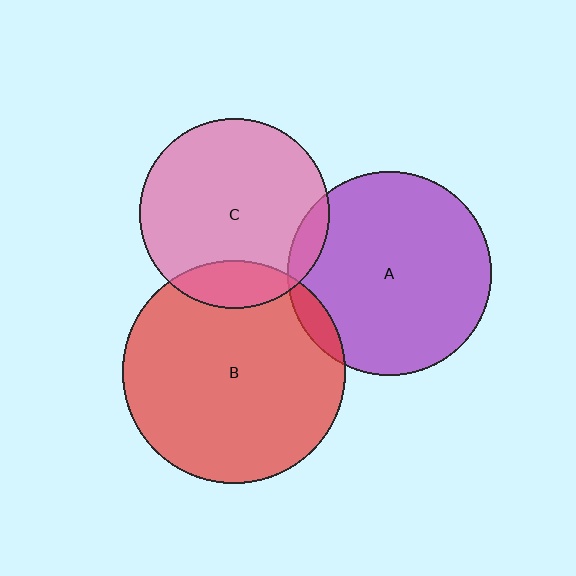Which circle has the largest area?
Circle B (red).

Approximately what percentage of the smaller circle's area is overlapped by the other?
Approximately 5%.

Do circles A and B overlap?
Yes.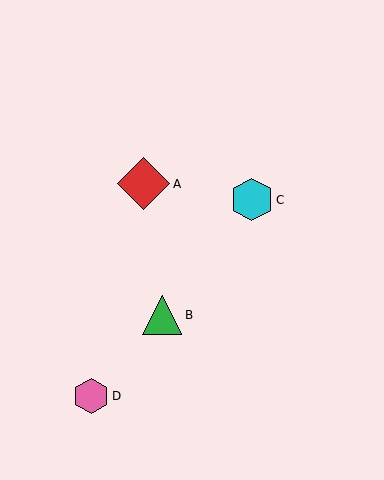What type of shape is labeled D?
Shape D is a pink hexagon.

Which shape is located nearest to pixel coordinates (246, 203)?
The cyan hexagon (labeled C) at (252, 200) is nearest to that location.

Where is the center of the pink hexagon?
The center of the pink hexagon is at (91, 396).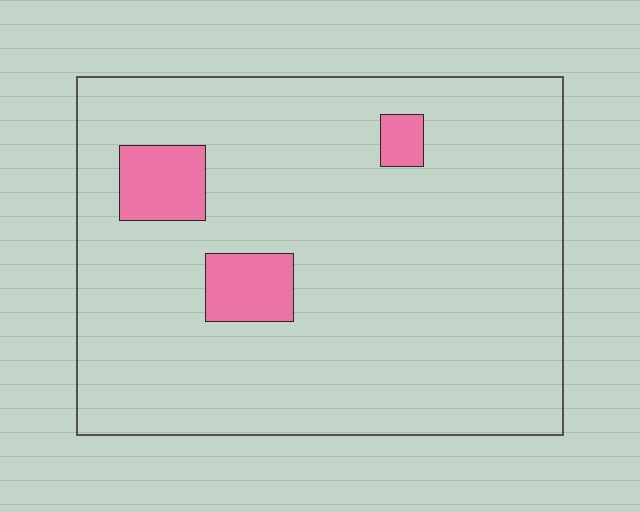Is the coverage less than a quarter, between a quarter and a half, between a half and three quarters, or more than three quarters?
Less than a quarter.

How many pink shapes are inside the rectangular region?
3.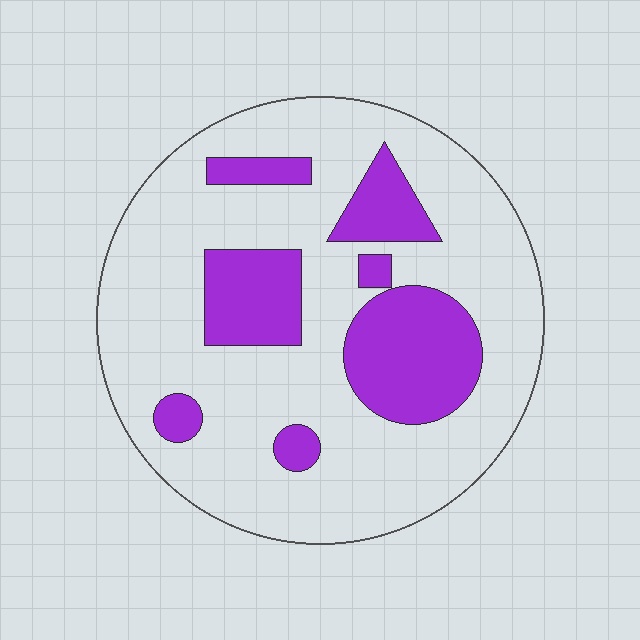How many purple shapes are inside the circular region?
7.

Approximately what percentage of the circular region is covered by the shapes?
Approximately 25%.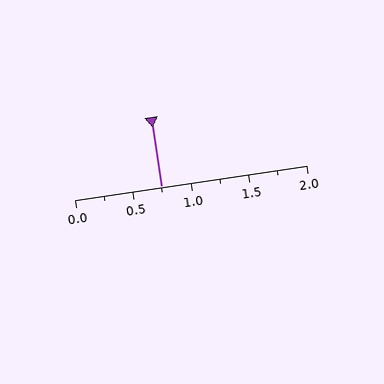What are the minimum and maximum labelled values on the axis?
The axis runs from 0.0 to 2.0.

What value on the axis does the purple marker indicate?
The marker indicates approximately 0.75.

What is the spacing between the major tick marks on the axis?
The major ticks are spaced 0.5 apart.